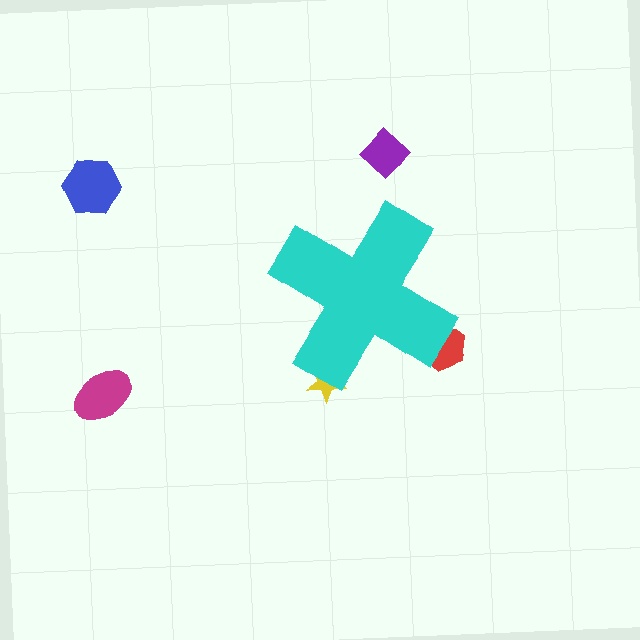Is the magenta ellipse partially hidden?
No, the magenta ellipse is fully visible.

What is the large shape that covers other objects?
A cyan cross.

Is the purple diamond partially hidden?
No, the purple diamond is fully visible.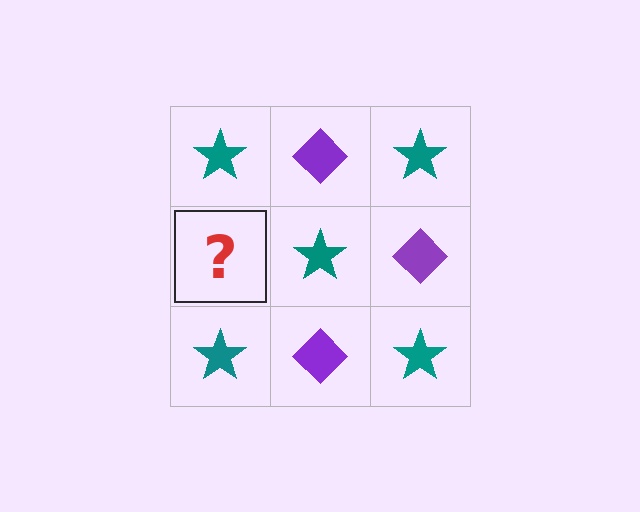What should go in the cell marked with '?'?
The missing cell should contain a purple diamond.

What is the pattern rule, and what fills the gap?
The rule is that it alternates teal star and purple diamond in a checkerboard pattern. The gap should be filled with a purple diamond.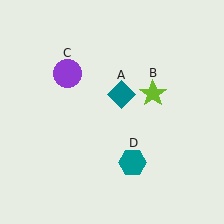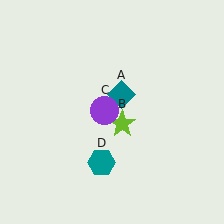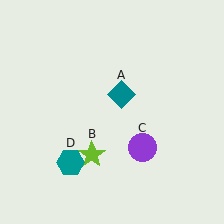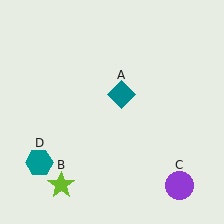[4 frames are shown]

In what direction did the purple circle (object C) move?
The purple circle (object C) moved down and to the right.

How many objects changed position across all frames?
3 objects changed position: lime star (object B), purple circle (object C), teal hexagon (object D).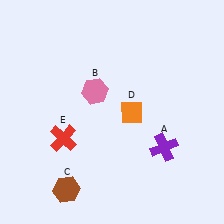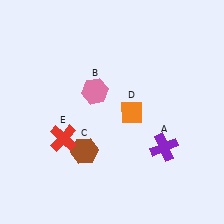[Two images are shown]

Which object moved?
The brown hexagon (C) moved up.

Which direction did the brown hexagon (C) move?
The brown hexagon (C) moved up.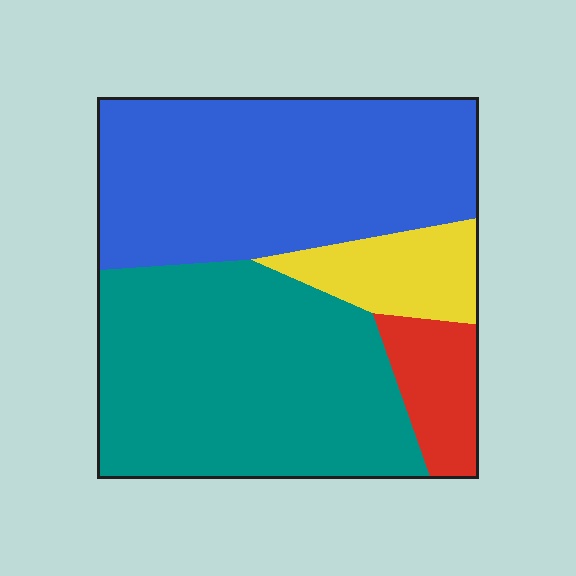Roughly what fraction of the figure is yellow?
Yellow covers roughly 10% of the figure.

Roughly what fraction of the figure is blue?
Blue covers 40% of the figure.